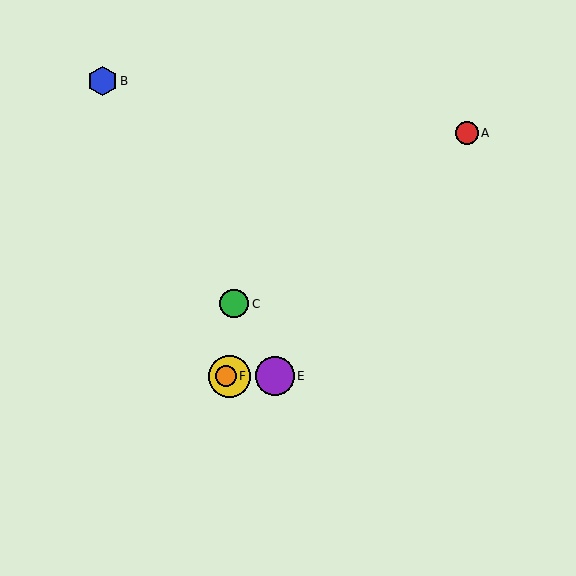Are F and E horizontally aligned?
Yes, both are at y≈376.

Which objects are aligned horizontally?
Objects D, E, F are aligned horizontally.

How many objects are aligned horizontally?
3 objects (D, E, F) are aligned horizontally.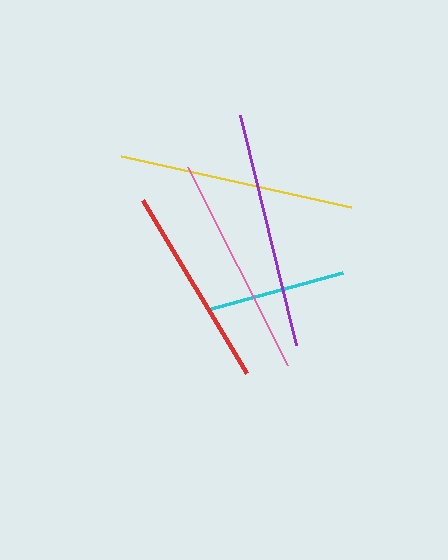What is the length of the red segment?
The red segment is approximately 203 pixels long.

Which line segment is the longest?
The purple line is the longest at approximately 237 pixels.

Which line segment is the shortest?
The cyan line is the shortest at approximately 139 pixels.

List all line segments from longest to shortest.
From longest to shortest: purple, yellow, pink, red, cyan.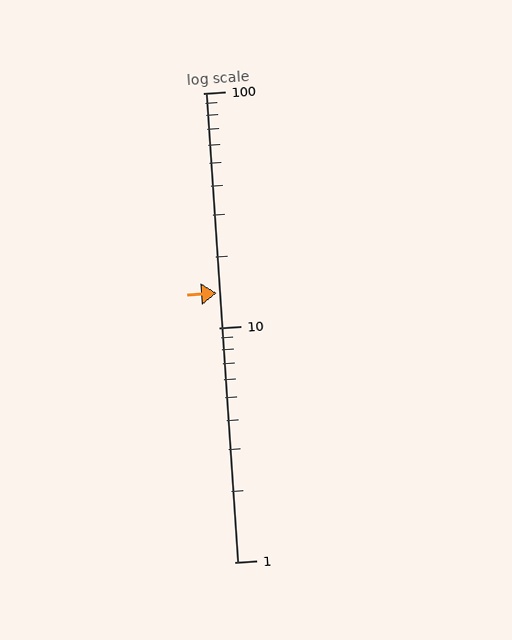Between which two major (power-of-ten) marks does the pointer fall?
The pointer is between 10 and 100.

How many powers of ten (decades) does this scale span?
The scale spans 2 decades, from 1 to 100.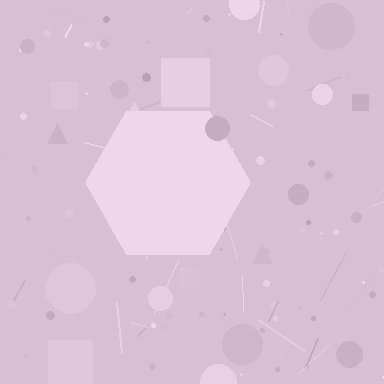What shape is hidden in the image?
A hexagon is hidden in the image.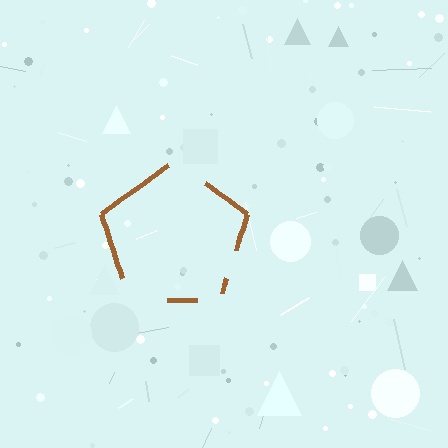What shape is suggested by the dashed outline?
The dashed outline suggests a pentagon.